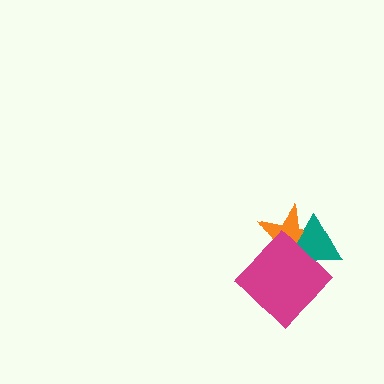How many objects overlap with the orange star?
2 objects overlap with the orange star.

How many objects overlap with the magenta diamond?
2 objects overlap with the magenta diamond.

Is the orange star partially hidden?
Yes, it is partially covered by another shape.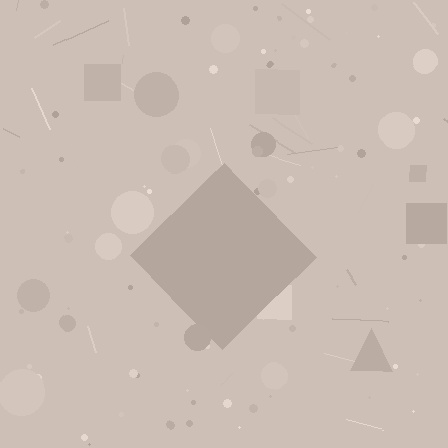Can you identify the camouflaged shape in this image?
The camouflaged shape is a diamond.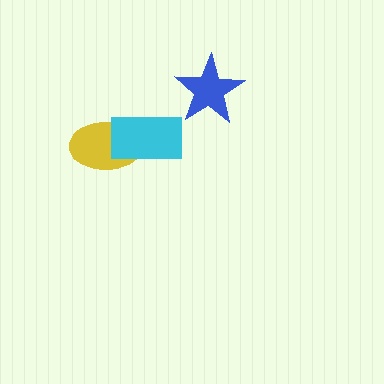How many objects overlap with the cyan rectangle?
1 object overlaps with the cyan rectangle.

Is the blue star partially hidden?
No, no other shape covers it.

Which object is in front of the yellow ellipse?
The cyan rectangle is in front of the yellow ellipse.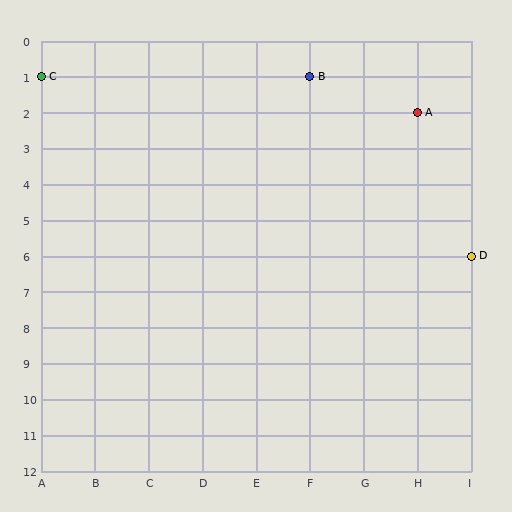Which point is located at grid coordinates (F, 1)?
Point B is at (F, 1).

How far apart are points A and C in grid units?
Points A and C are 7 columns and 1 row apart (about 7.1 grid units diagonally).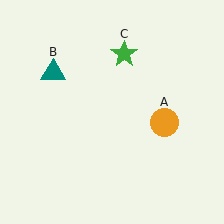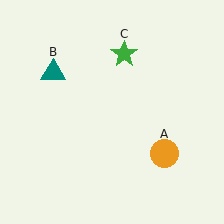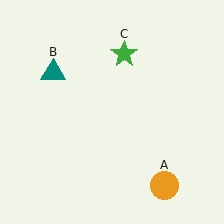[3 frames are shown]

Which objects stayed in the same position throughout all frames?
Teal triangle (object B) and green star (object C) remained stationary.